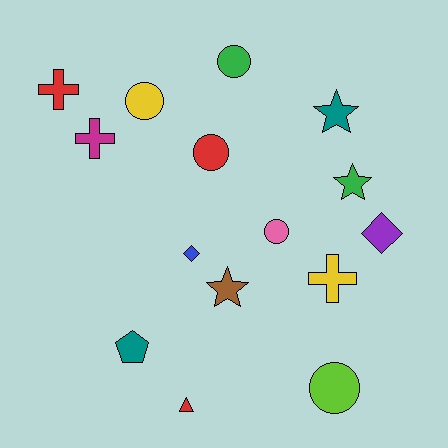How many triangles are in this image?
There is 1 triangle.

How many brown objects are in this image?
There is 1 brown object.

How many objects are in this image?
There are 15 objects.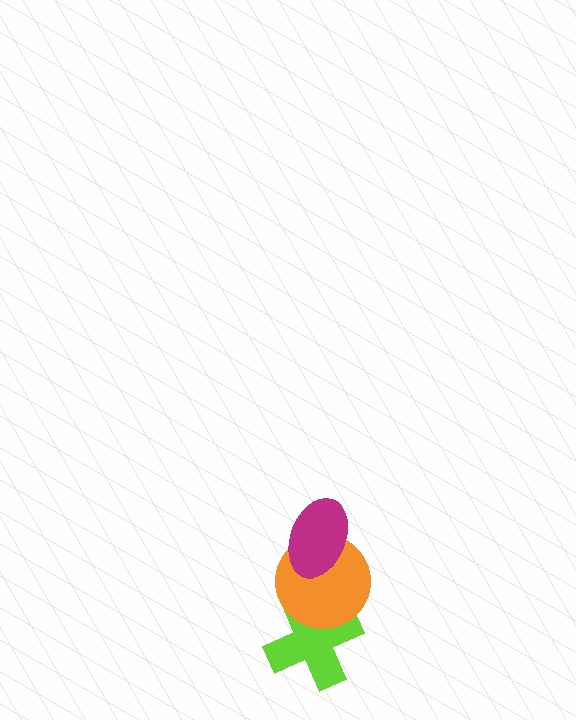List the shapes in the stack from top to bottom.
From top to bottom: the magenta ellipse, the orange circle, the lime cross.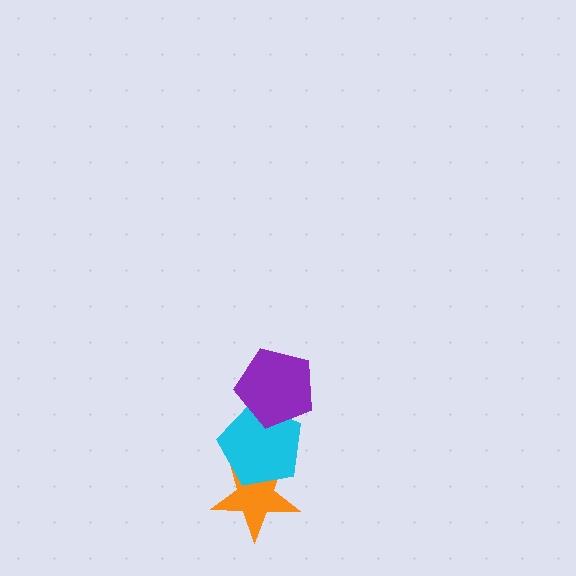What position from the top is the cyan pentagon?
The cyan pentagon is 2nd from the top.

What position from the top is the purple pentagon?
The purple pentagon is 1st from the top.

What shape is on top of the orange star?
The cyan pentagon is on top of the orange star.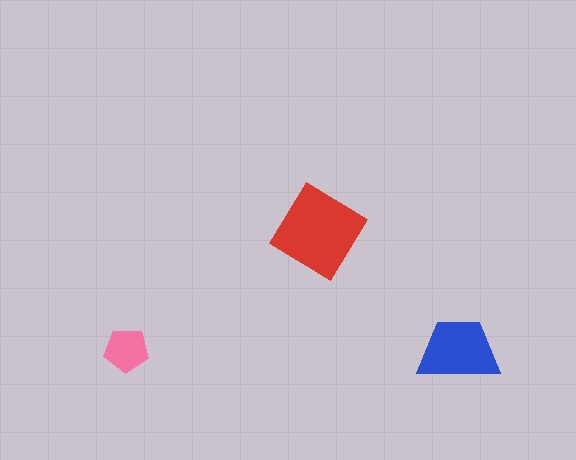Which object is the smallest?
The pink pentagon.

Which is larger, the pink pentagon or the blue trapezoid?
The blue trapezoid.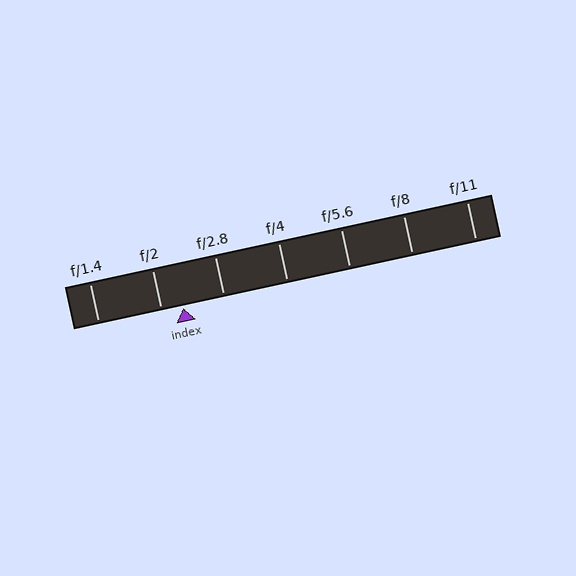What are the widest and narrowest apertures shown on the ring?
The widest aperture shown is f/1.4 and the narrowest is f/11.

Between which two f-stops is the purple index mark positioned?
The index mark is between f/2 and f/2.8.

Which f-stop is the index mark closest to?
The index mark is closest to f/2.